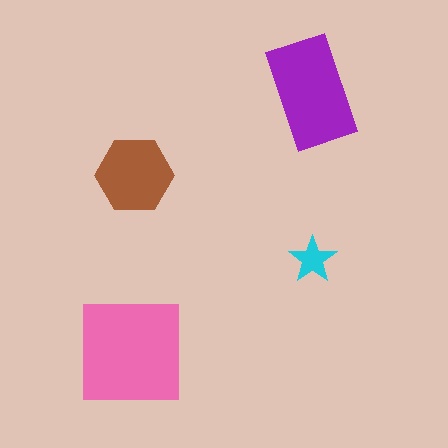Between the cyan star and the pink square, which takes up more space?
The pink square.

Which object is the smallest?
The cyan star.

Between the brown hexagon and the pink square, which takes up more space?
The pink square.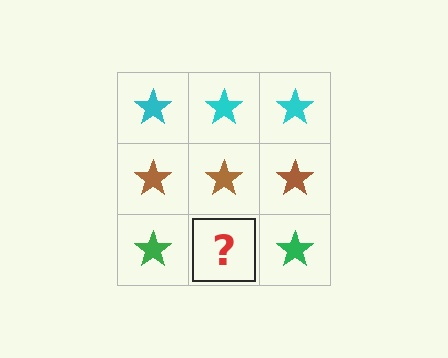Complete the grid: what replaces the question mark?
The question mark should be replaced with a green star.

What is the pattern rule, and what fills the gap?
The rule is that each row has a consistent color. The gap should be filled with a green star.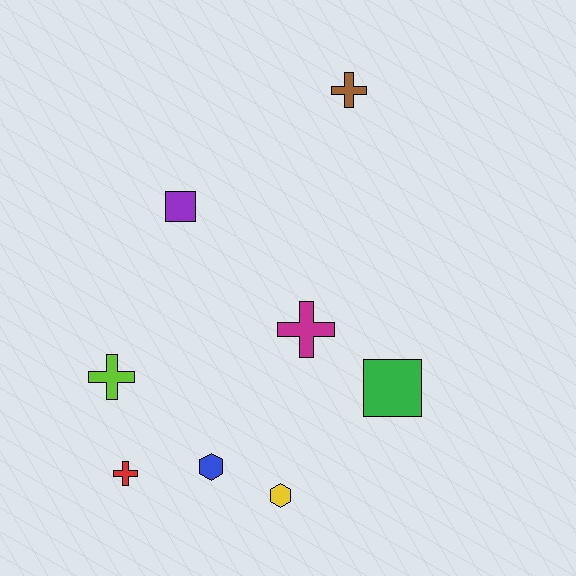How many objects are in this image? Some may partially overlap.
There are 8 objects.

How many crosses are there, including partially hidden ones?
There are 4 crosses.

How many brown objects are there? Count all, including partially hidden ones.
There is 1 brown object.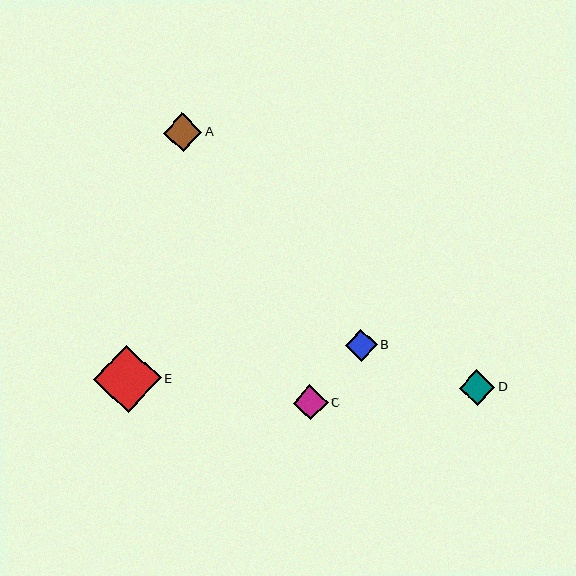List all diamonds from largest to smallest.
From largest to smallest: E, A, D, C, B.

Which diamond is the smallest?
Diamond B is the smallest with a size of approximately 32 pixels.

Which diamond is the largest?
Diamond E is the largest with a size of approximately 68 pixels.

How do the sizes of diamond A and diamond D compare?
Diamond A and diamond D are approximately the same size.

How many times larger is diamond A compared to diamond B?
Diamond A is approximately 1.2 times the size of diamond B.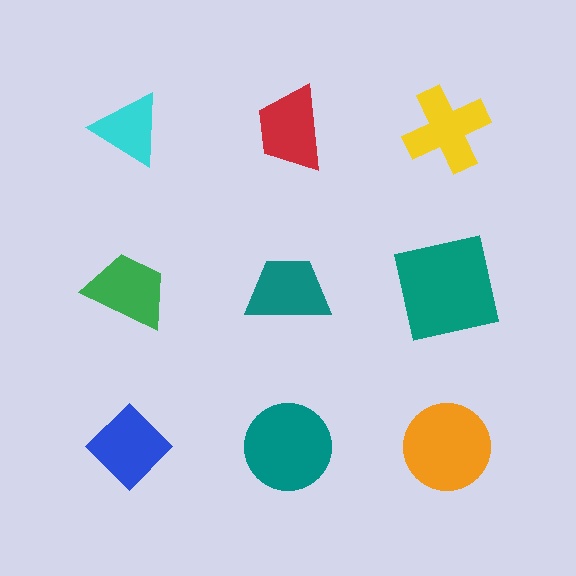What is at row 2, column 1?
A green trapezoid.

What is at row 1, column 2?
A red trapezoid.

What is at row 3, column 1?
A blue diamond.